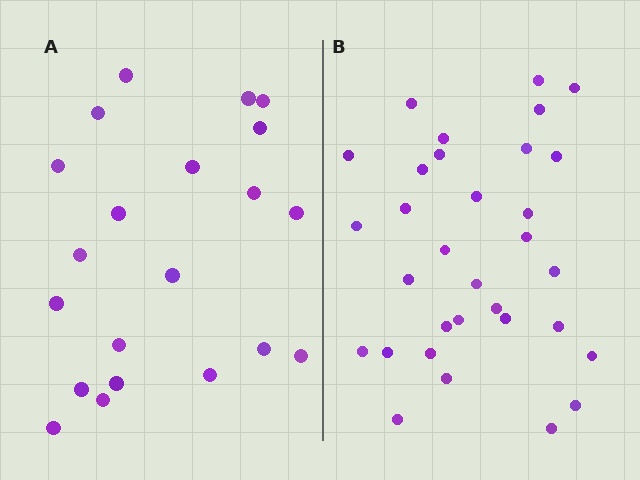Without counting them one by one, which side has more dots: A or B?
Region B (the right region) has more dots.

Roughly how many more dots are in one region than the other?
Region B has roughly 12 or so more dots than region A.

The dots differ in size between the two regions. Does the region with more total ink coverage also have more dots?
No. Region A has more total ink coverage because its dots are larger, but region B actually contains more individual dots. Total area can be misleading — the number of items is what matters here.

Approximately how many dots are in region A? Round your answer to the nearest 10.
About 20 dots. (The exact count is 21, which rounds to 20.)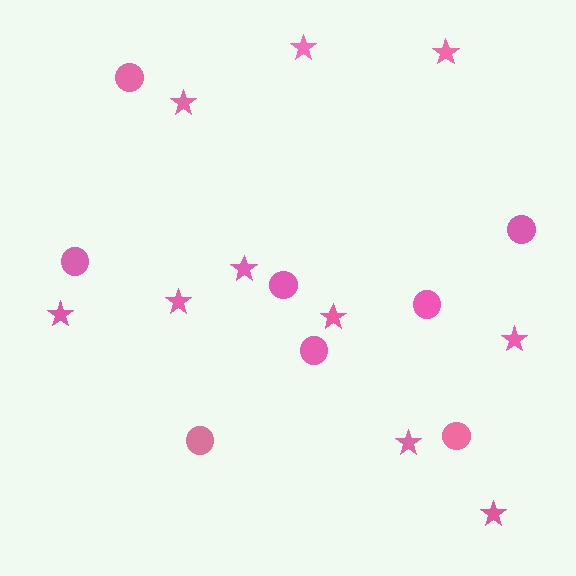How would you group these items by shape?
There are 2 groups: one group of stars (10) and one group of circles (8).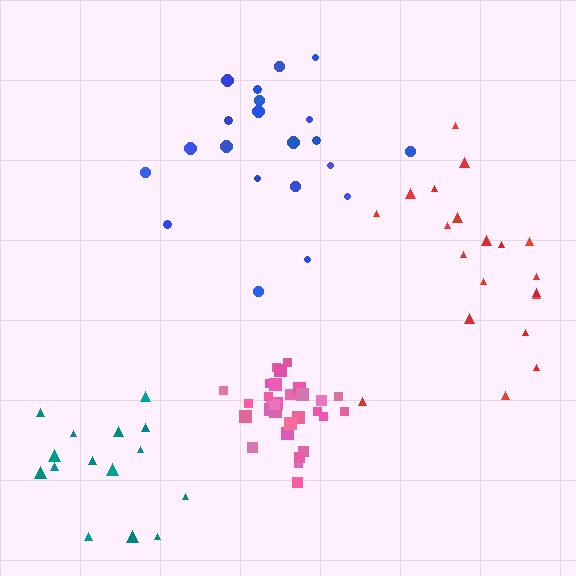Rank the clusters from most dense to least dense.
pink, blue, red, teal.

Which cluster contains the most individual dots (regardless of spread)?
Pink (30).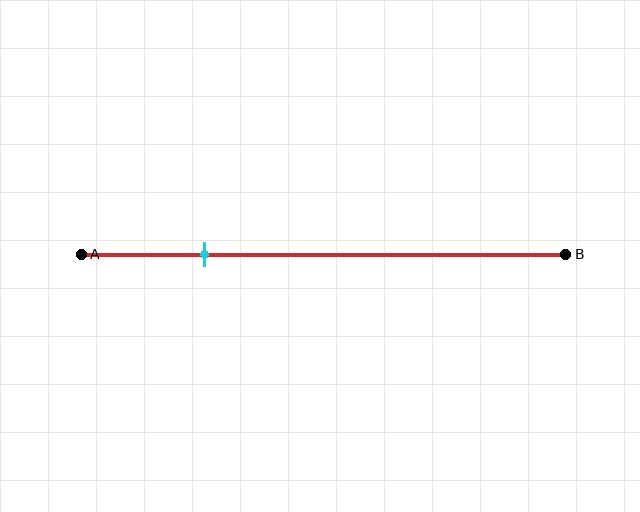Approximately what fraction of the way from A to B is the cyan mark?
The cyan mark is approximately 25% of the way from A to B.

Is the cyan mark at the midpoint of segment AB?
No, the mark is at about 25% from A, not at the 50% midpoint.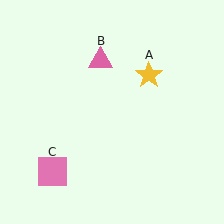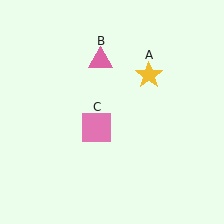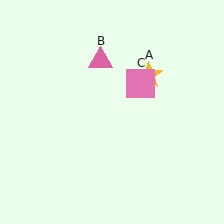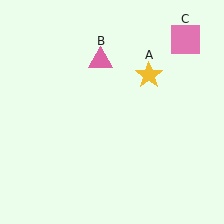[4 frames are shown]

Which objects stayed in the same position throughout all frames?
Yellow star (object A) and pink triangle (object B) remained stationary.